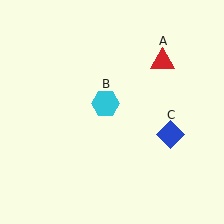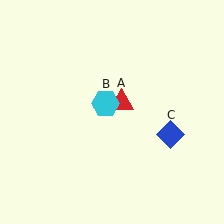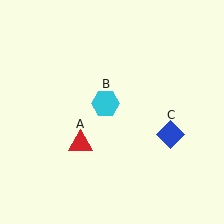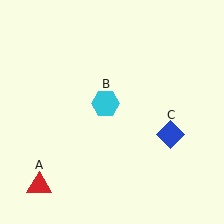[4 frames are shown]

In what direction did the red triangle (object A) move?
The red triangle (object A) moved down and to the left.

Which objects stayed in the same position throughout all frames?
Cyan hexagon (object B) and blue diamond (object C) remained stationary.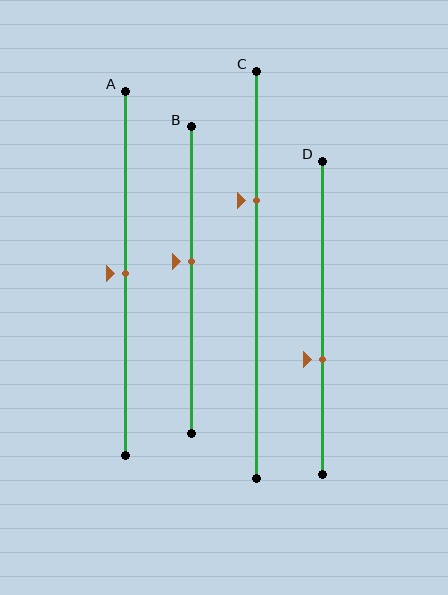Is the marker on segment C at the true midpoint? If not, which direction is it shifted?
No, the marker on segment C is shifted upward by about 18% of the segment length.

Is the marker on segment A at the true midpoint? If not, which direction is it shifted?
Yes, the marker on segment A is at the true midpoint.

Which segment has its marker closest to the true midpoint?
Segment A has its marker closest to the true midpoint.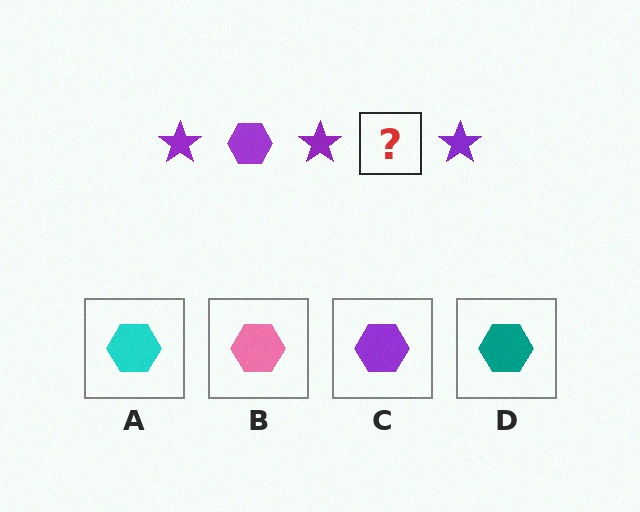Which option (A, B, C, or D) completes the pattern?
C.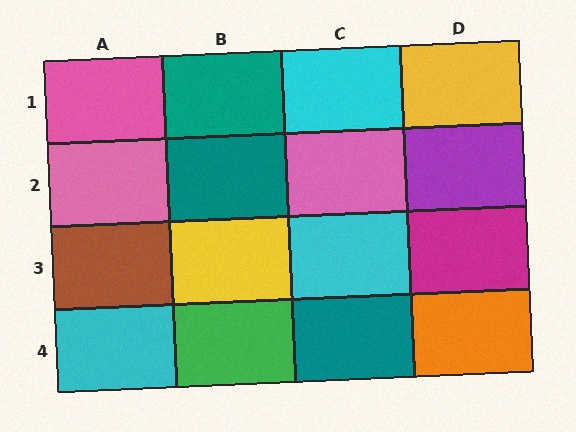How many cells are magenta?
1 cell is magenta.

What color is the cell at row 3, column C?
Cyan.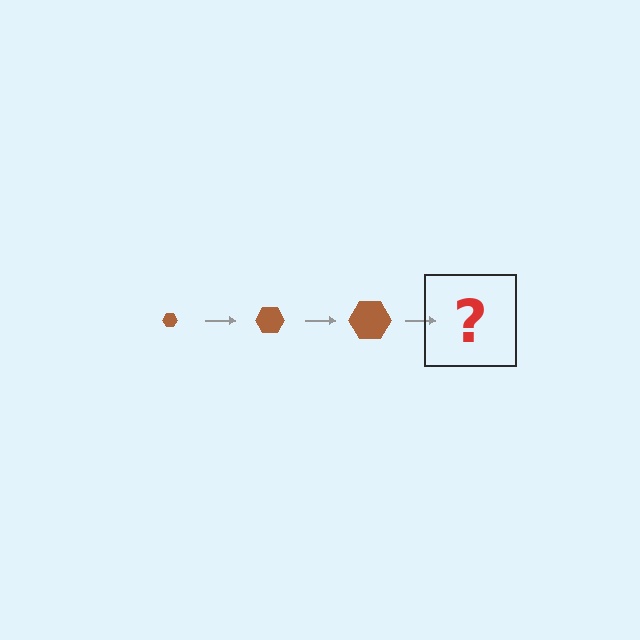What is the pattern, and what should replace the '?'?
The pattern is that the hexagon gets progressively larger each step. The '?' should be a brown hexagon, larger than the previous one.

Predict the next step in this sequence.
The next step is a brown hexagon, larger than the previous one.